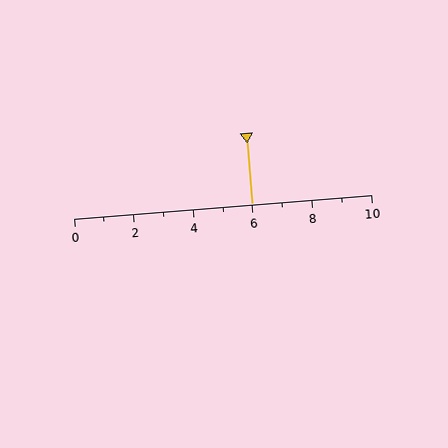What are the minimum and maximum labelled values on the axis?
The axis runs from 0 to 10.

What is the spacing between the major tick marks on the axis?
The major ticks are spaced 2 apart.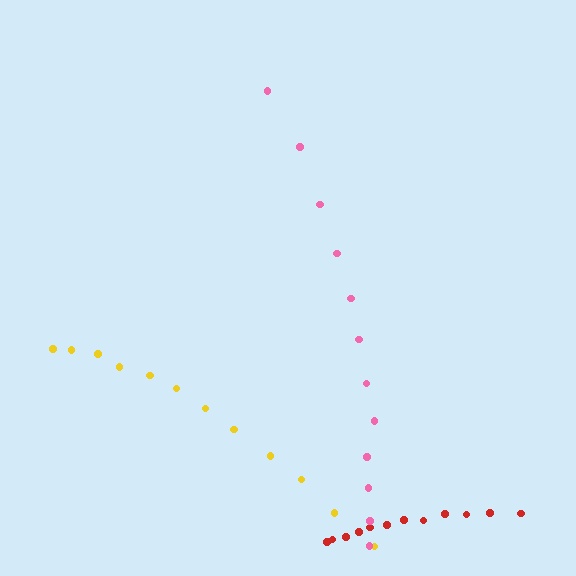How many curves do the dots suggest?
There are 3 distinct paths.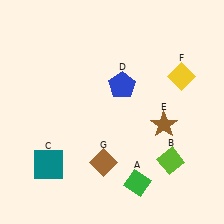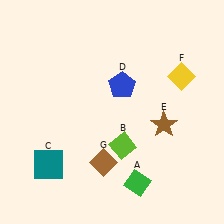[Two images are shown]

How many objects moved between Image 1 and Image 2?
1 object moved between the two images.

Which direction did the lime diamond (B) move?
The lime diamond (B) moved left.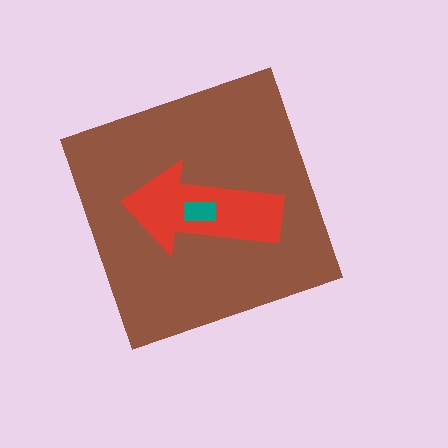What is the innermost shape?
The teal rectangle.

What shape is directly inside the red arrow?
The teal rectangle.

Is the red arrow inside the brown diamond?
Yes.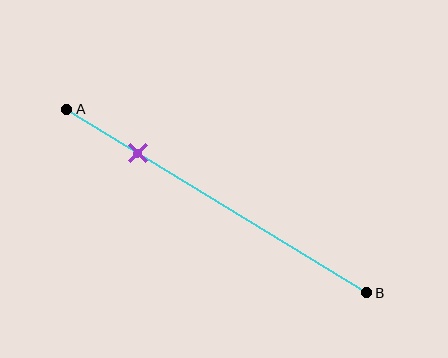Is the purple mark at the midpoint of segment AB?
No, the mark is at about 25% from A, not at the 50% midpoint.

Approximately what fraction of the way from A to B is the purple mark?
The purple mark is approximately 25% of the way from A to B.